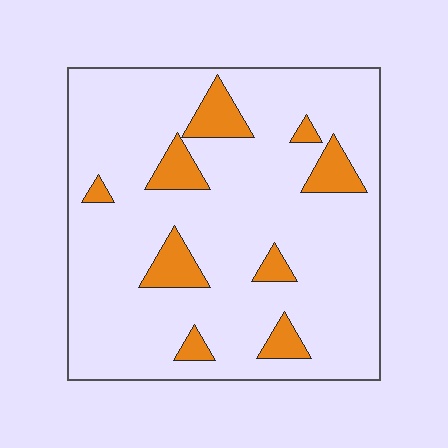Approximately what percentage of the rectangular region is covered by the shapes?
Approximately 15%.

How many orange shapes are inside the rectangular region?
9.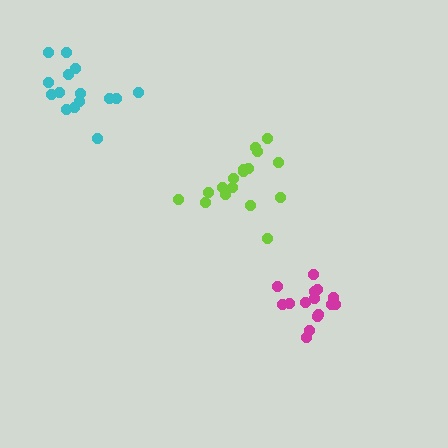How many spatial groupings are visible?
There are 3 spatial groupings.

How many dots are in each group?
Group 1: 17 dots, Group 2: 15 dots, Group 3: 15 dots (47 total).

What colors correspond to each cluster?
The clusters are colored: lime, magenta, cyan.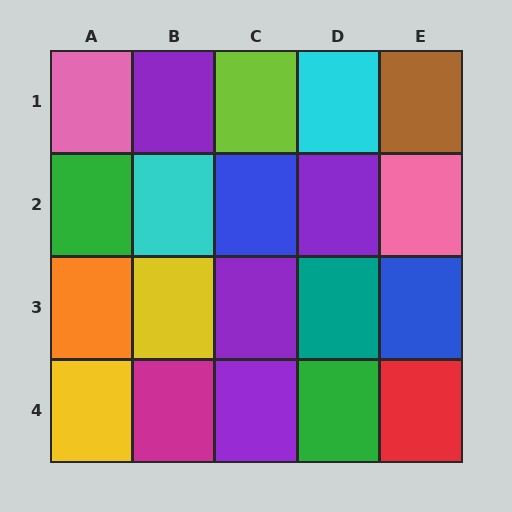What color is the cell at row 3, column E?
Blue.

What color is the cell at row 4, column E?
Red.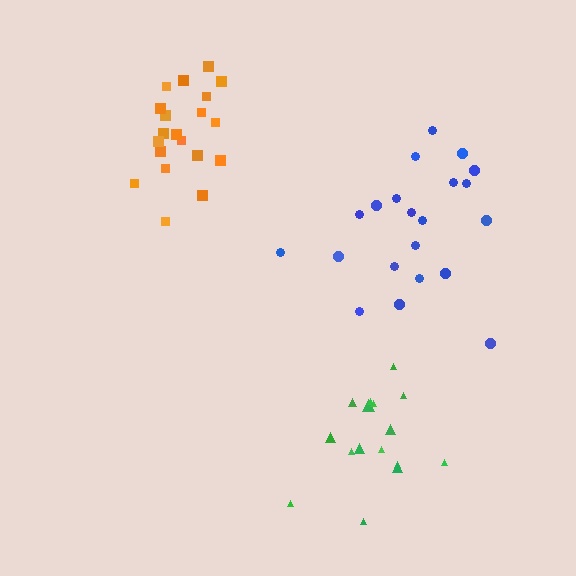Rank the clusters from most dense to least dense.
orange, green, blue.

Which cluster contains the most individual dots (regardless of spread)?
Blue (21).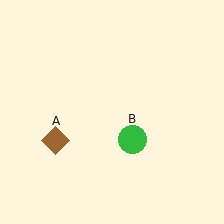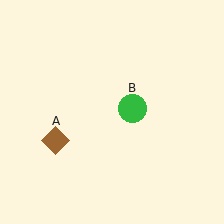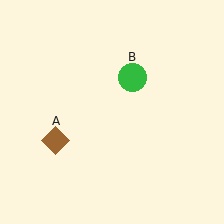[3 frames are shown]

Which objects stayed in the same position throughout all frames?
Brown diamond (object A) remained stationary.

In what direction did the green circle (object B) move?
The green circle (object B) moved up.